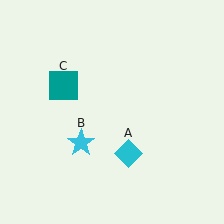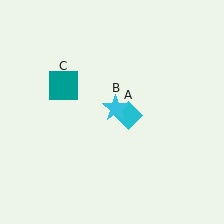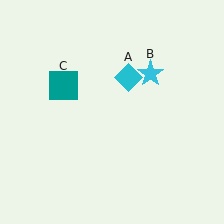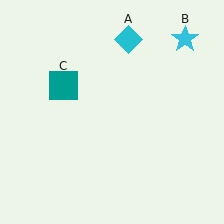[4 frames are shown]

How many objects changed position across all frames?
2 objects changed position: cyan diamond (object A), cyan star (object B).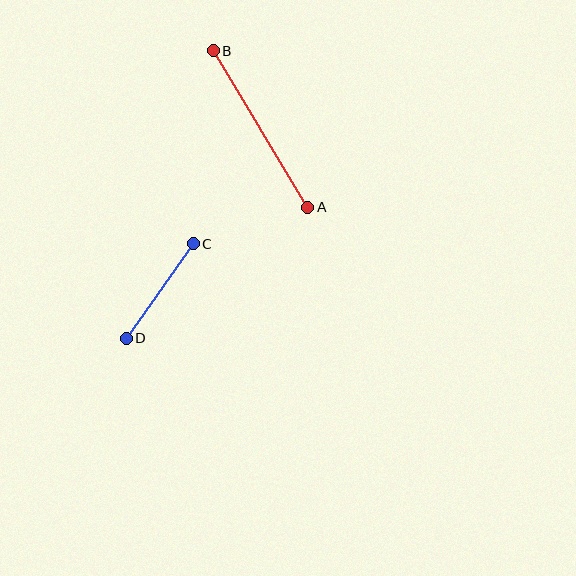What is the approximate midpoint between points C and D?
The midpoint is at approximately (160, 291) pixels.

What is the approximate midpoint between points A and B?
The midpoint is at approximately (260, 129) pixels.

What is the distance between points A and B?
The distance is approximately 183 pixels.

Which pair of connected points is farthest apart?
Points A and B are farthest apart.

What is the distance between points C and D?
The distance is approximately 116 pixels.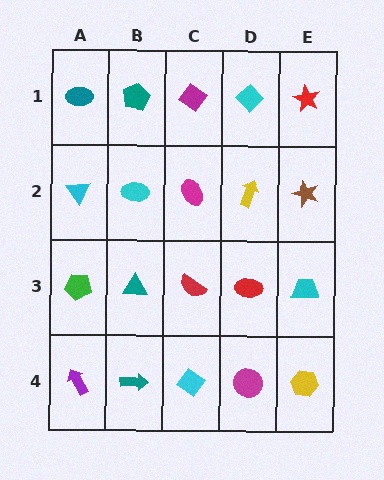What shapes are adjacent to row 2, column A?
A teal ellipse (row 1, column A), a green pentagon (row 3, column A), a cyan ellipse (row 2, column B).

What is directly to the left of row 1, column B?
A teal ellipse.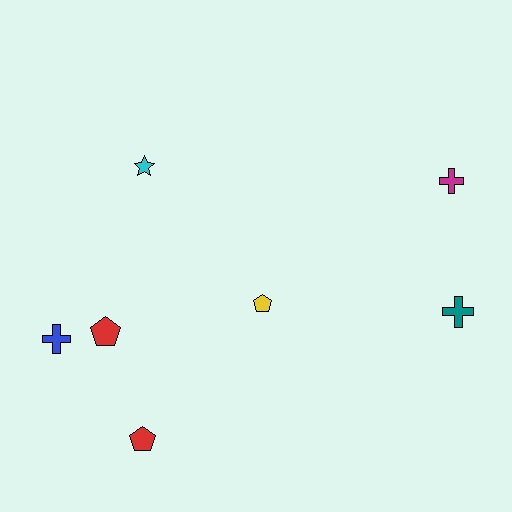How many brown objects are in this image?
There are no brown objects.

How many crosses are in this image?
There are 3 crosses.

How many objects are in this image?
There are 7 objects.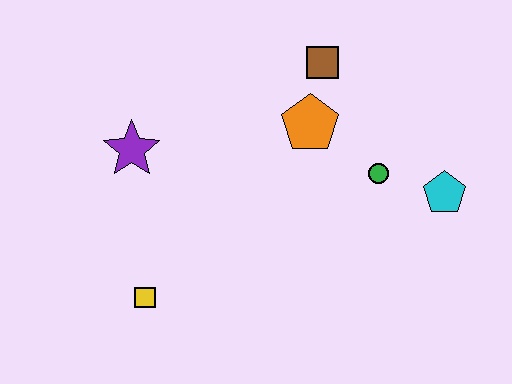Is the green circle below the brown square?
Yes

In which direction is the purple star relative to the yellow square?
The purple star is above the yellow square.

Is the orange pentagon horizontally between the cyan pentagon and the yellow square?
Yes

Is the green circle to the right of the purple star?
Yes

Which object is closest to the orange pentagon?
The brown square is closest to the orange pentagon.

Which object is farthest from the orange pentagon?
The yellow square is farthest from the orange pentagon.